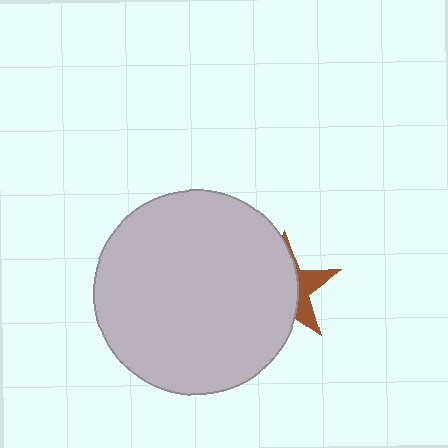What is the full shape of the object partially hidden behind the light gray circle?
The partially hidden object is a brown star.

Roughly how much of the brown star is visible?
A small part of it is visible (roughly 32%).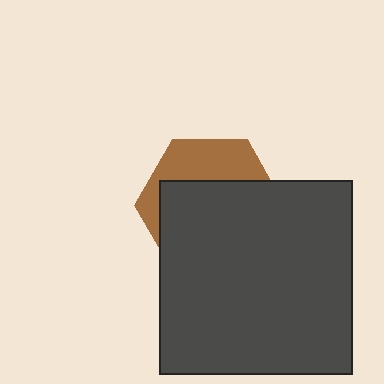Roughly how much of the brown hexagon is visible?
A small part of it is visible (roughly 33%).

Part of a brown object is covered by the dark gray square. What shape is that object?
It is a hexagon.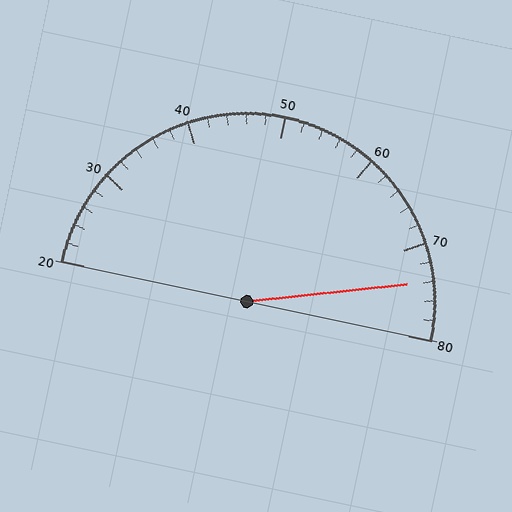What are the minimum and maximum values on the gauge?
The gauge ranges from 20 to 80.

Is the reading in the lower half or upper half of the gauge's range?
The reading is in the upper half of the range (20 to 80).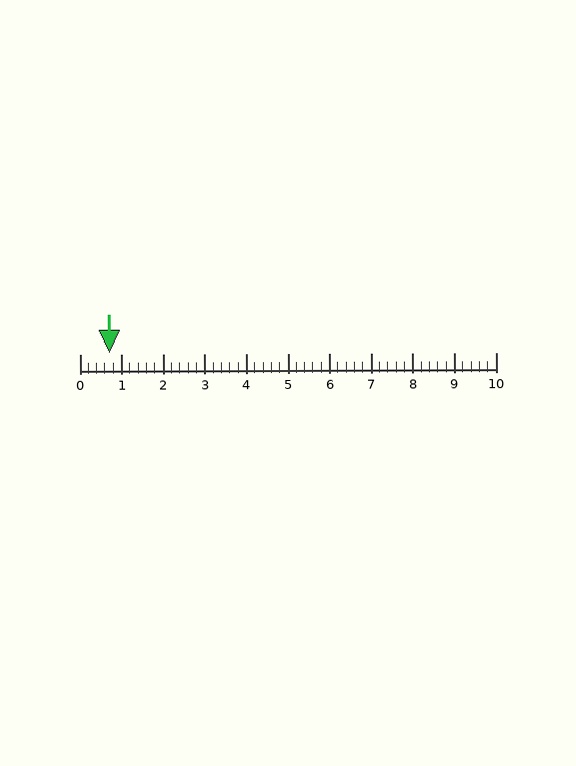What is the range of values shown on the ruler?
The ruler shows values from 0 to 10.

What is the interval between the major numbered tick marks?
The major tick marks are spaced 1 units apart.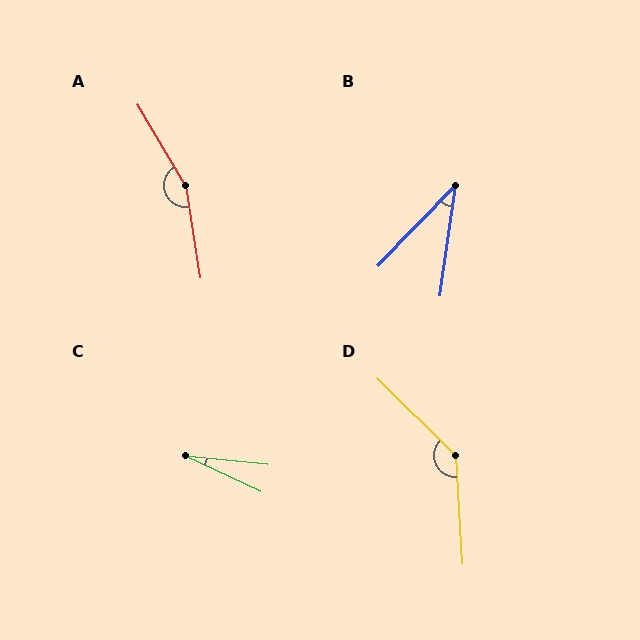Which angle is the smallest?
C, at approximately 19 degrees.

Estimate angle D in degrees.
Approximately 138 degrees.